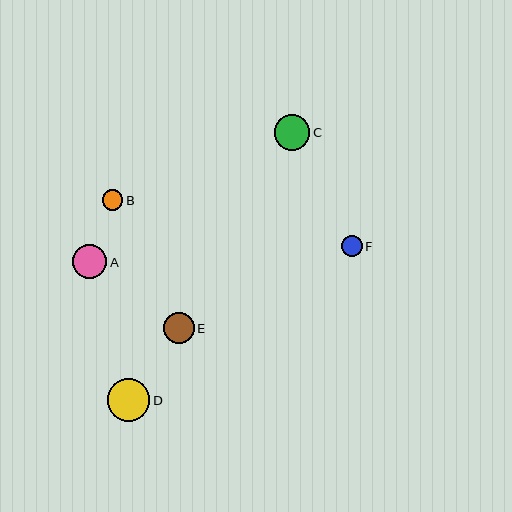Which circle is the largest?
Circle D is the largest with a size of approximately 42 pixels.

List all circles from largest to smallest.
From largest to smallest: D, C, A, E, F, B.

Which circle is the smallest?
Circle B is the smallest with a size of approximately 21 pixels.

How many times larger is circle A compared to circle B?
Circle A is approximately 1.7 times the size of circle B.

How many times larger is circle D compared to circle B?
Circle D is approximately 2.1 times the size of circle B.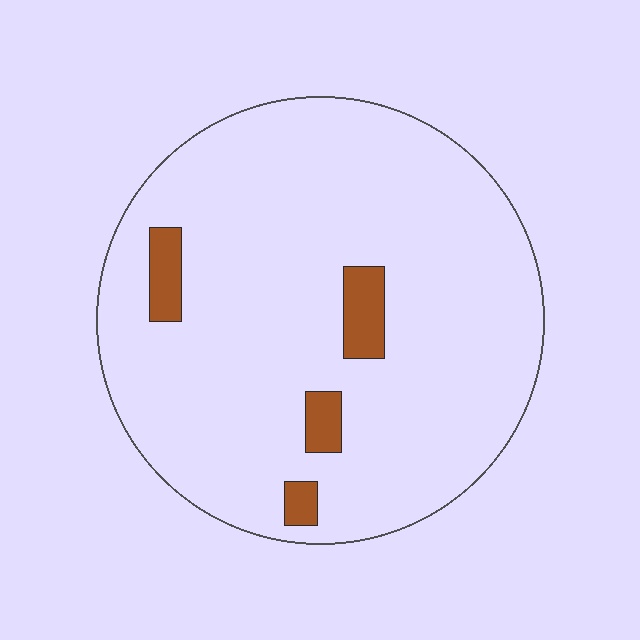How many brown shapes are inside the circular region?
4.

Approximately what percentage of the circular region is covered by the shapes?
Approximately 5%.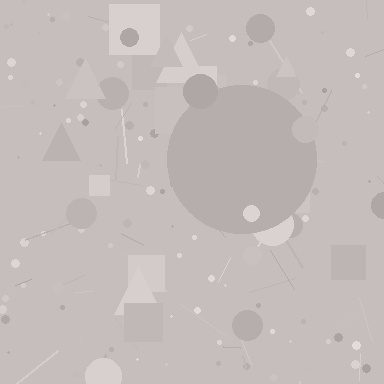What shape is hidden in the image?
A circle is hidden in the image.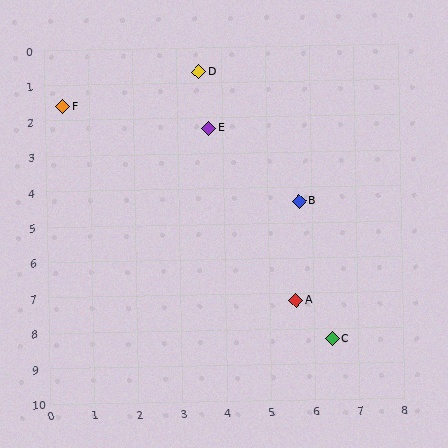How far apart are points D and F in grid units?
Points D and F are about 3.2 grid units apart.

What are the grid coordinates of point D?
Point D is at approximately (3.5, 0.7).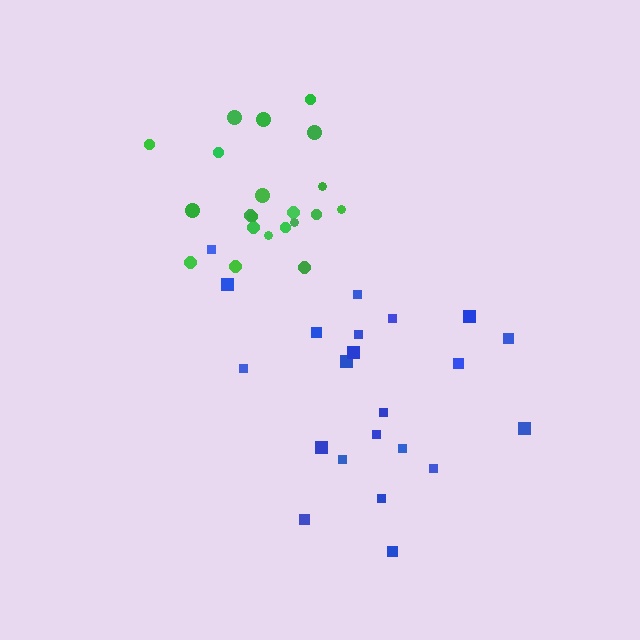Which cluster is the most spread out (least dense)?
Blue.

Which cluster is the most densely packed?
Green.